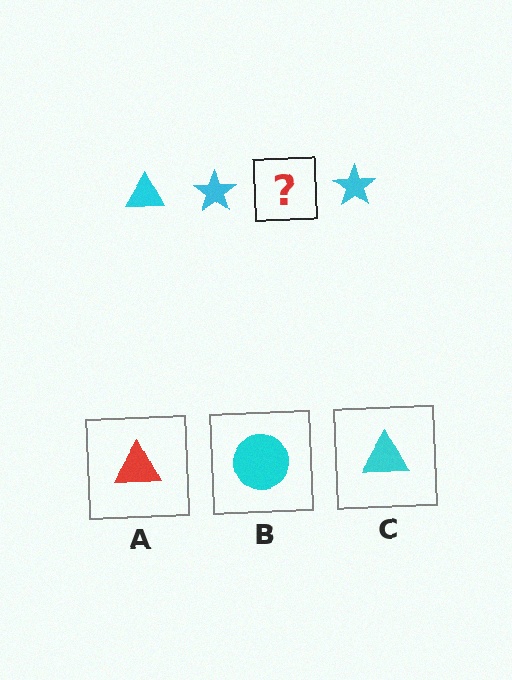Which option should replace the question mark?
Option C.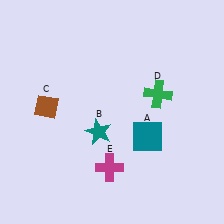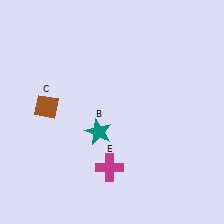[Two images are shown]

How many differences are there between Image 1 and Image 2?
There are 2 differences between the two images.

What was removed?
The teal square (A), the green cross (D) were removed in Image 2.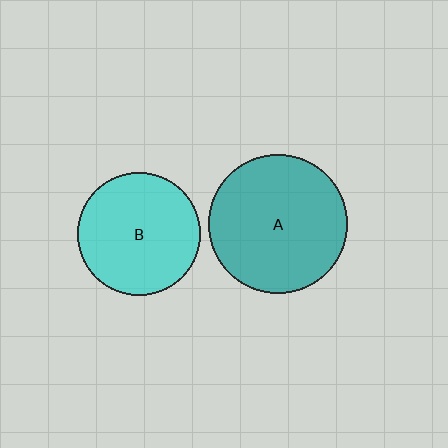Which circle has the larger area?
Circle A (teal).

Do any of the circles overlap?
No, none of the circles overlap.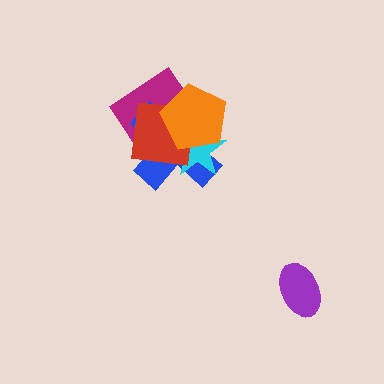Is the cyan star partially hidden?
Yes, it is partially covered by another shape.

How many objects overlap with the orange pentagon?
4 objects overlap with the orange pentagon.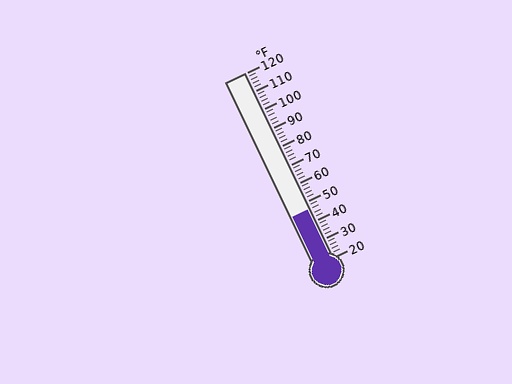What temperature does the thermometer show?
The thermometer shows approximately 46°F.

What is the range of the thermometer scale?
The thermometer scale ranges from 20°F to 120°F.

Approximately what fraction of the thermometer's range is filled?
The thermometer is filled to approximately 25% of its range.